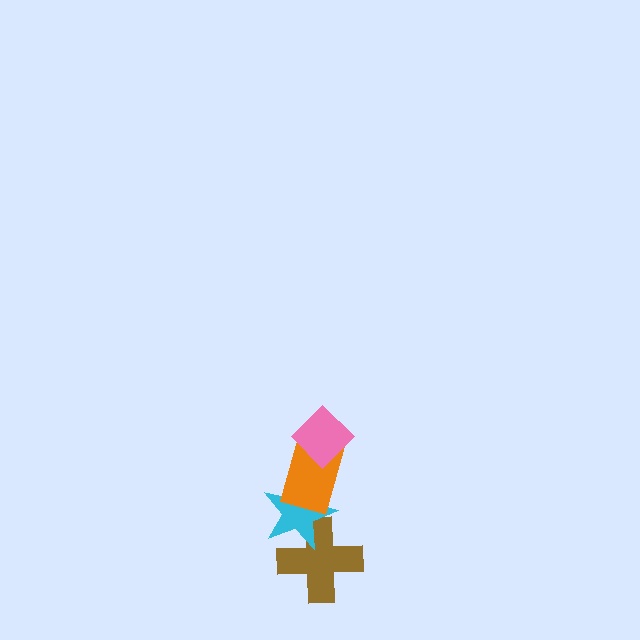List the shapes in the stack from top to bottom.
From top to bottom: the pink diamond, the orange rectangle, the cyan star, the brown cross.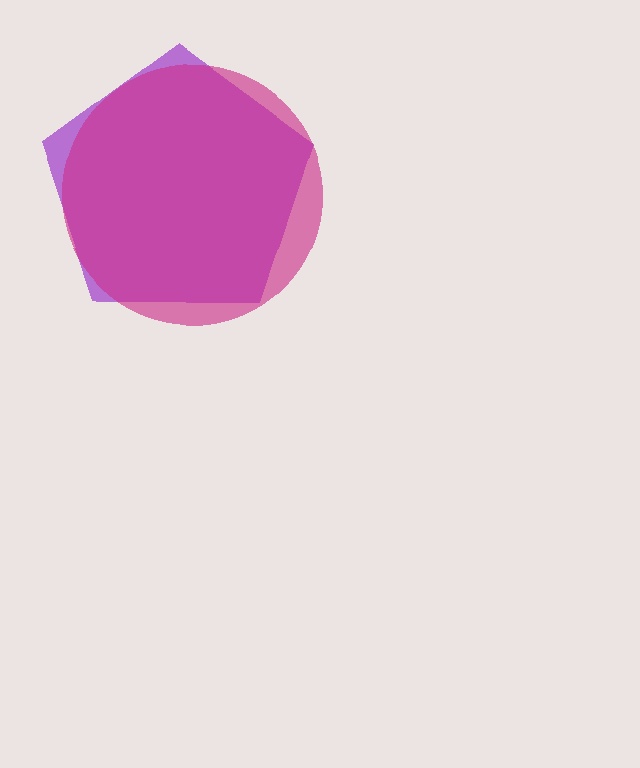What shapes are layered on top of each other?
The layered shapes are: a purple pentagon, a magenta circle.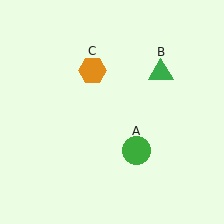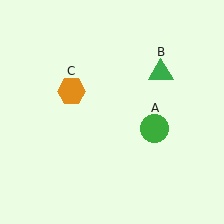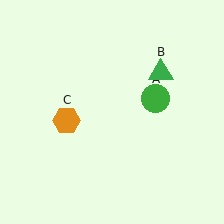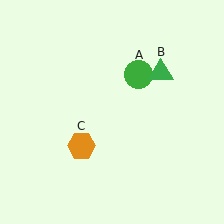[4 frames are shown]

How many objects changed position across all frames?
2 objects changed position: green circle (object A), orange hexagon (object C).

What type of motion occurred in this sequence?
The green circle (object A), orange hexagon (object C) rotated counterclockwise around the center of the scene.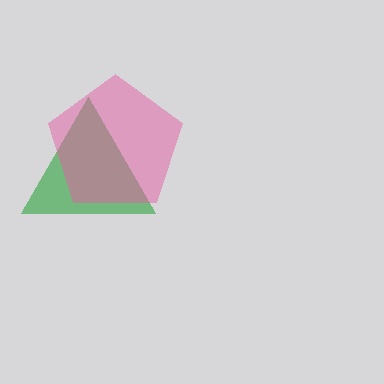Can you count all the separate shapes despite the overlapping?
Yes, there are 2 separate shapes.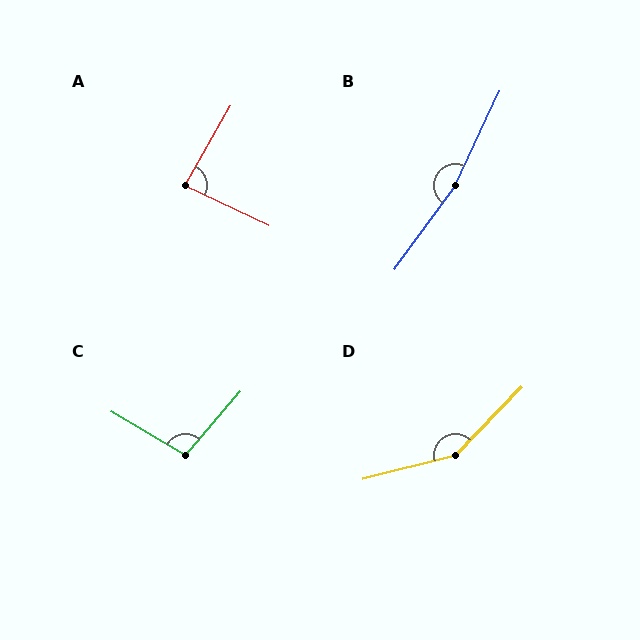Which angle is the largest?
B, at approximately 169 degrees.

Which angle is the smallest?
A, at approximately 85 degrees.